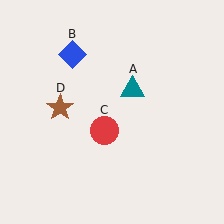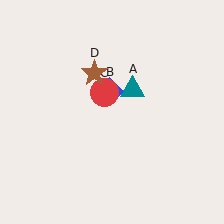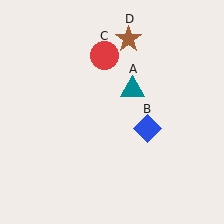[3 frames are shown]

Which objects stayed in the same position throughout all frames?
Teal triangle (object A) remained stationary.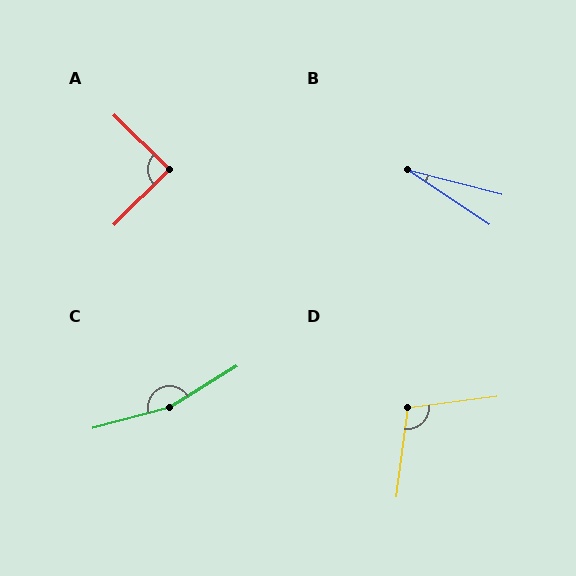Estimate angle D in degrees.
Approximately 105 degrees.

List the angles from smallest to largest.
B (19°), A (90°), D (105°), C (163°).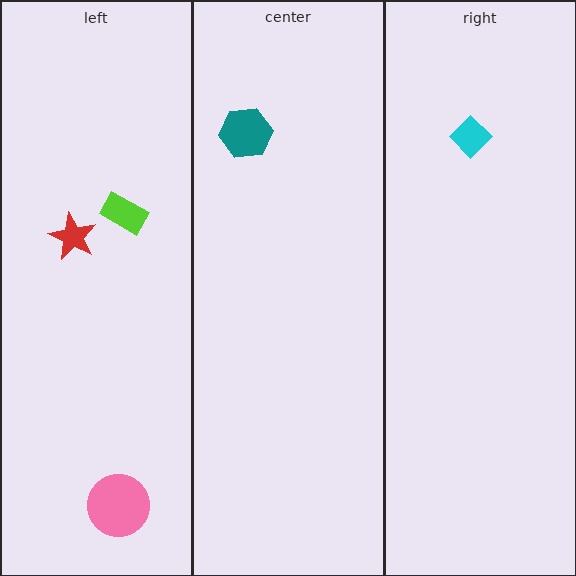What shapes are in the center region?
The teal hexagon.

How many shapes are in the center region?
1.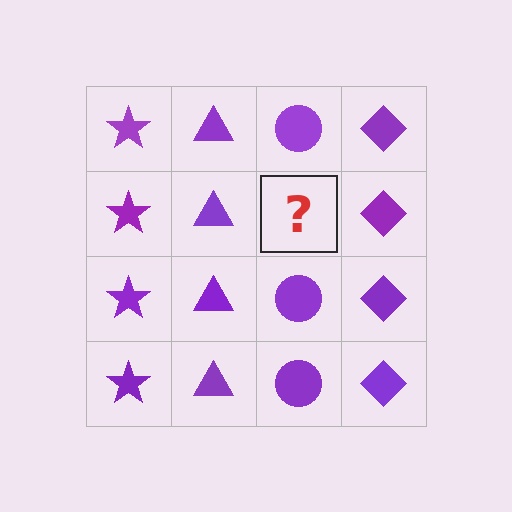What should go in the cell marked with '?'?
The missing cell should contain a purple circle.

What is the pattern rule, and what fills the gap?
The rule is that each column has a consistent shape. The gap should be filled with a purple circle.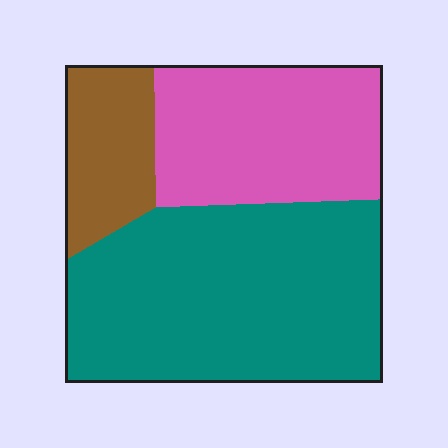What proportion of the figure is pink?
Pink covers around 30% of the figure.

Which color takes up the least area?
Brown, at roughly 15%.